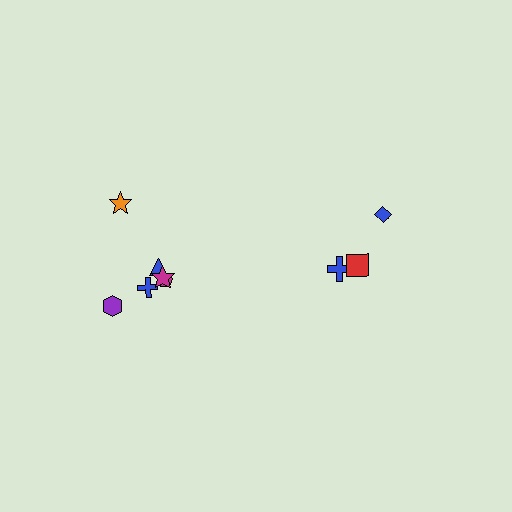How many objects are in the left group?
There are 6 objects.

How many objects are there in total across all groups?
There are 9 objects.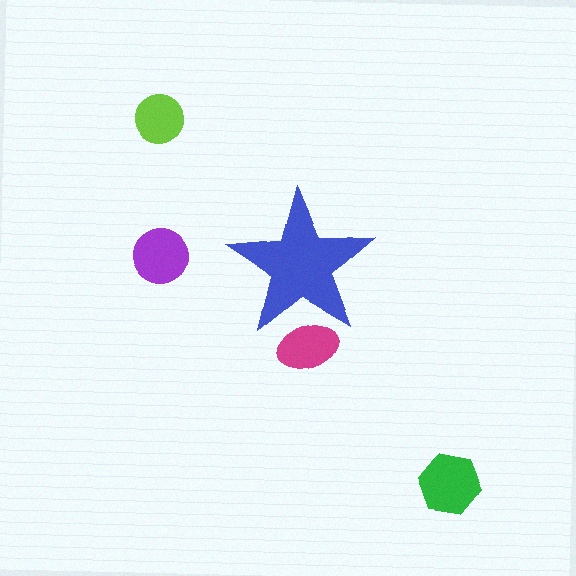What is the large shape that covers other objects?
A blue star.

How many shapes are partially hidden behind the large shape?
1 shape is partially hidden.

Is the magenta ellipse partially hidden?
Yes, the magenta ellipse is partially hidden behind the blue star.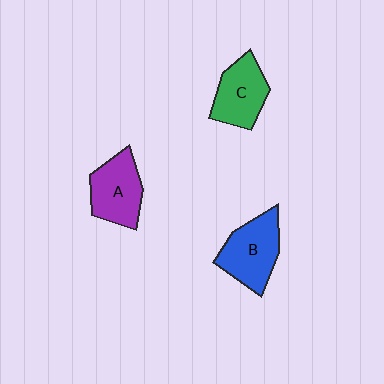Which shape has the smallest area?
Shape C (green).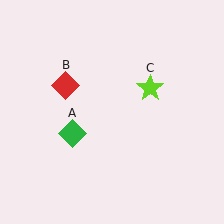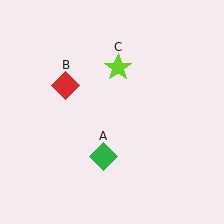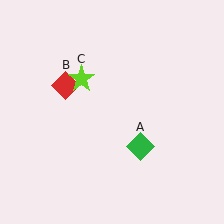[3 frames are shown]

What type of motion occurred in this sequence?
The green diamond (object A), lime star (object C) rotated counterclockwise around the center of the scene.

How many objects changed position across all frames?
2 objects changed position: green diamond (object A), lime star (object C).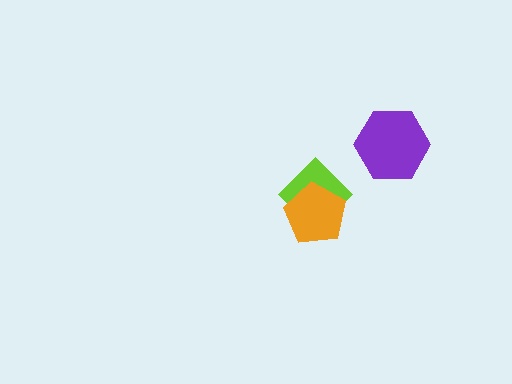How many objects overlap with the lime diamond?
1 object overlaps with the lime diamond.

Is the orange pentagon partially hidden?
No, no other shape covers it.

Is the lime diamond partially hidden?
Yes, it is partially covered by another shape.